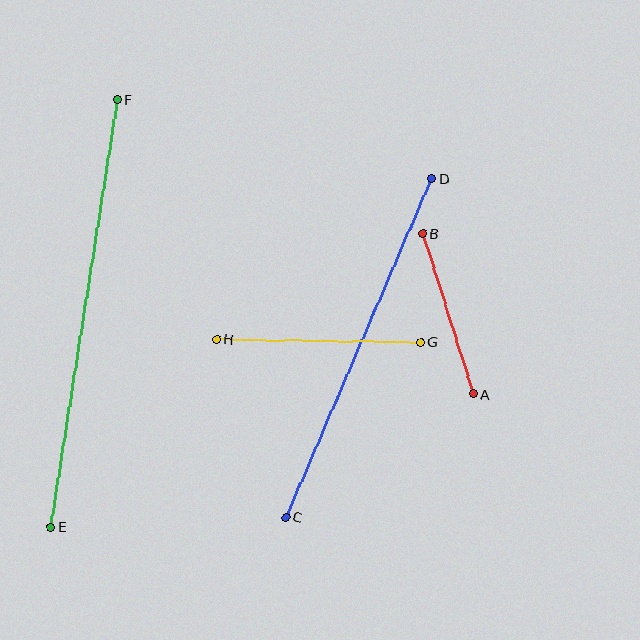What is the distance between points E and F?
The distance is approximately 432 pixels.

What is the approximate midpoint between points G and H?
The midpoint is at approximately (319, 341) pixels.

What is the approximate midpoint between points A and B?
The midpoint is at approximately (448, 314) pixels.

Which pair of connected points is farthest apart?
Points E and F are farthest apart.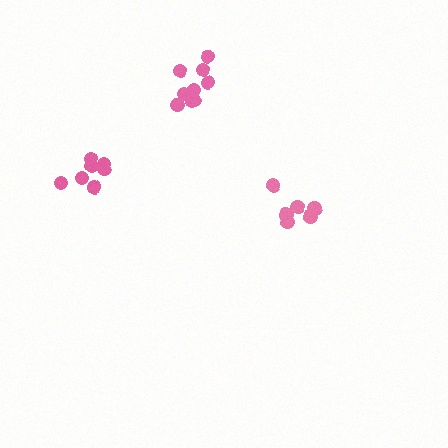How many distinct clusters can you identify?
There are 3 distinct clusters.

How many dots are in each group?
Group 1: 6 dots, Group 2: 8 dots, Group 3: 10 dots (24 total).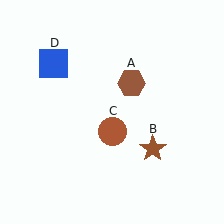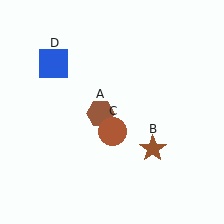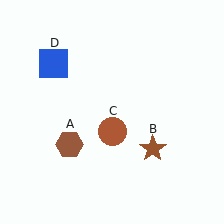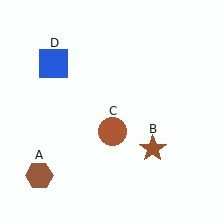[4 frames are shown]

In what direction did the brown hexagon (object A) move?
The brown hexagon (object A) moved down and to the left.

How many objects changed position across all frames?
1 object changed position: brown hexagon (object A).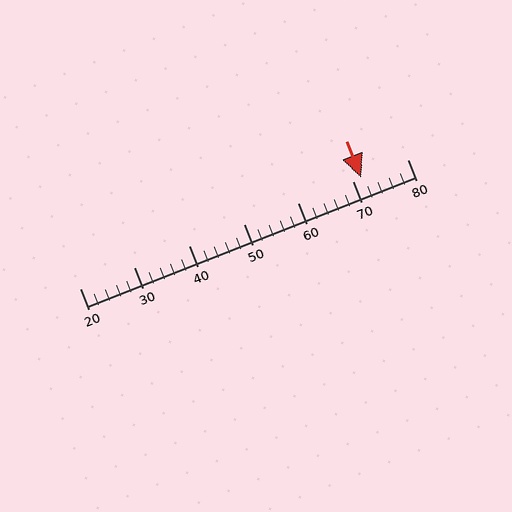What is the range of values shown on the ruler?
The ruler shows values from 20 to 80.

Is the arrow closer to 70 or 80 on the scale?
The arrow is closer to 70.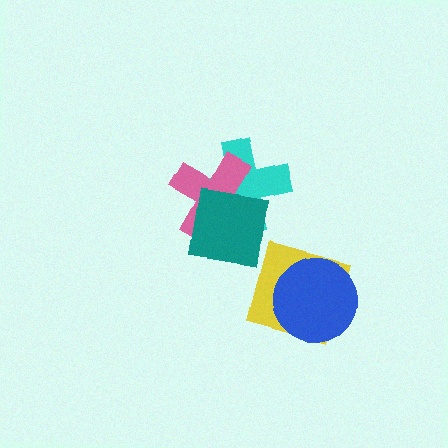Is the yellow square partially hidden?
Yes, it is partially covered by another shape.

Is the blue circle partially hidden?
No, no other shape covers it.